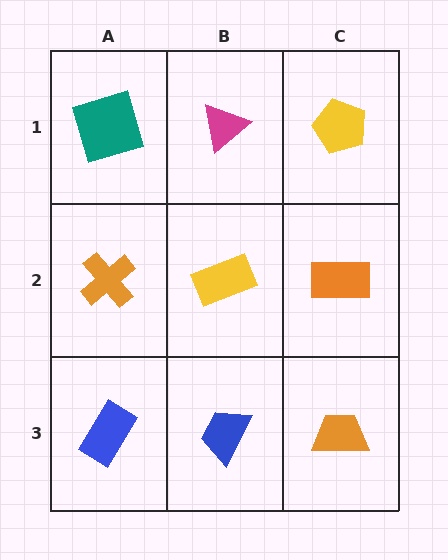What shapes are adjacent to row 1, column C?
An orange rectangle (row 2, column C), a magenta triangle (row 1, column B).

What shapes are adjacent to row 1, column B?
A yellow rectangle (row 2, column B), a teal square (row 1, column A), a yellow pentagon (row 1, column C).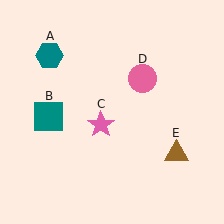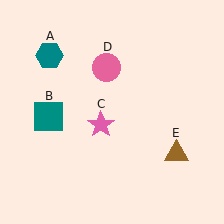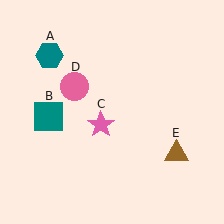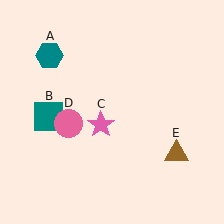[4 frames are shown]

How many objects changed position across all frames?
1 object changed position: pink circle (object D).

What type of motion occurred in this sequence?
The pink circle (object D) rotated counterclockwise around the center of the scene.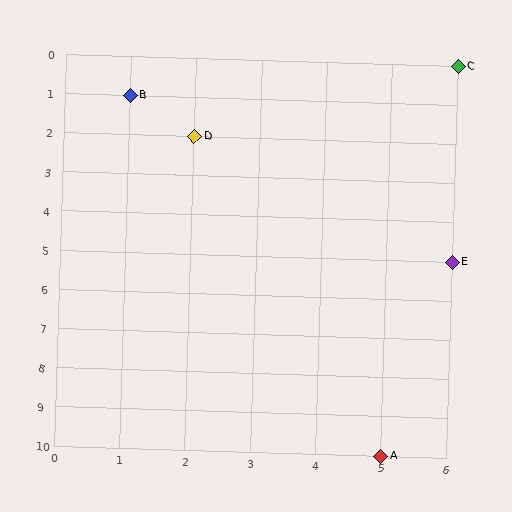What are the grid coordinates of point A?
Point A is at grid coordinates (5, 10).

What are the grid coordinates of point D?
Point D is at grid coordinates (2, 2).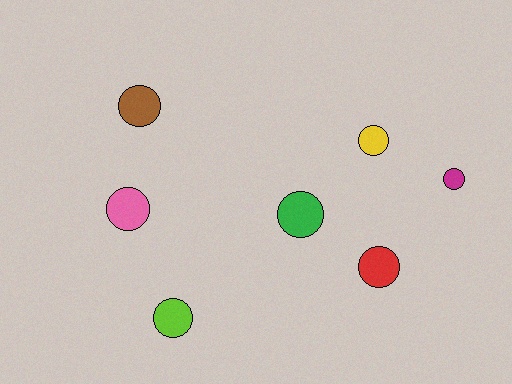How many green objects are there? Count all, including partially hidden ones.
There is 1 green object.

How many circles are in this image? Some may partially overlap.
There are 7 circles.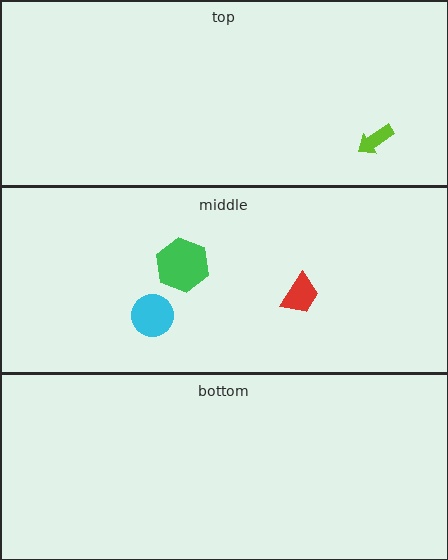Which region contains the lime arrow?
The top region.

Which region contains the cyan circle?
The middle region.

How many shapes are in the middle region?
3.